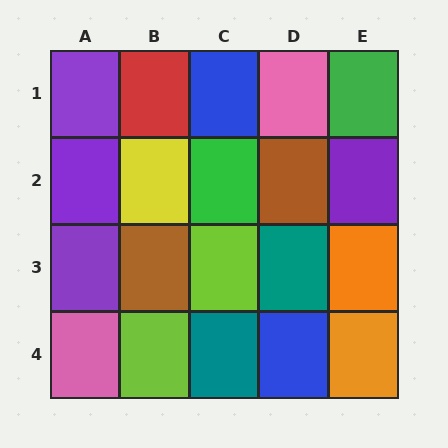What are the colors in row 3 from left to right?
Purple, brown, lime, teal, orange.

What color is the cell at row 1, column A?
Purple.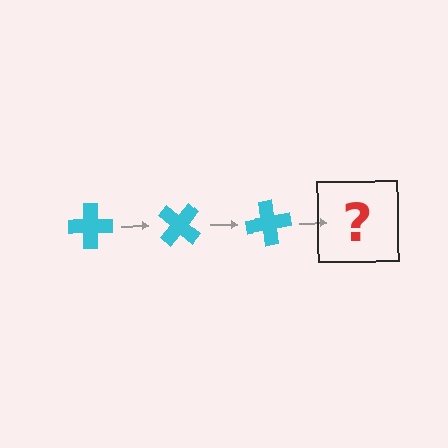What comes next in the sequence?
The next element should be a cyan cross rotated 120 degrees.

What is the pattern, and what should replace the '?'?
The pattern is that the cross rotates 40 degrees each step. The '?' should be a cyan cross rotated 120 degrees.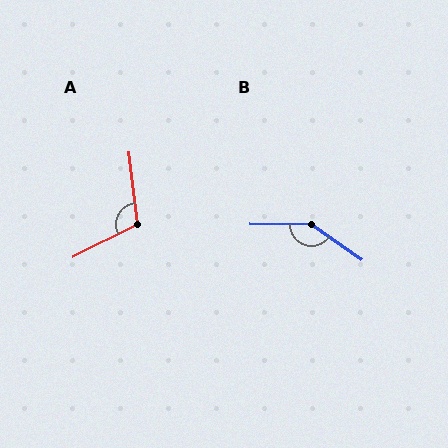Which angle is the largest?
B, at approximately 146 degrees.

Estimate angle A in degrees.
Approximately 110 degrees.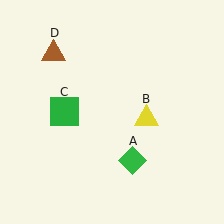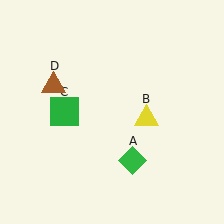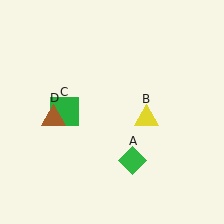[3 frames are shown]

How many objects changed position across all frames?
1 object changed position: brown triangle (object D).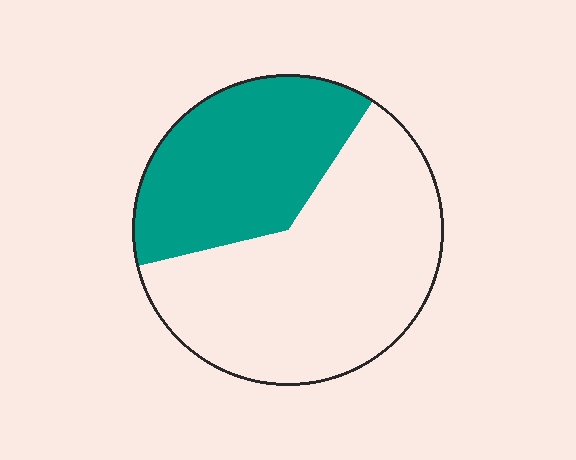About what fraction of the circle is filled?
About three eighths (3/8).